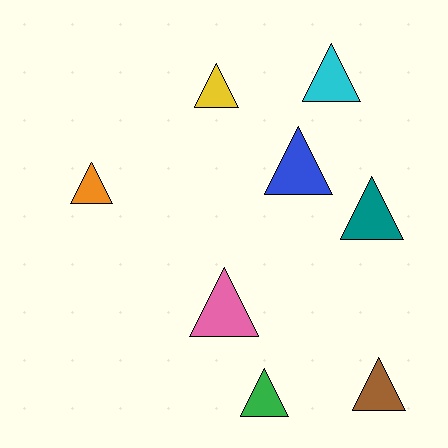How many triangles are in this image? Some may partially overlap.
There are 8 triangles.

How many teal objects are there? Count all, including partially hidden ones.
There is 1 teal object.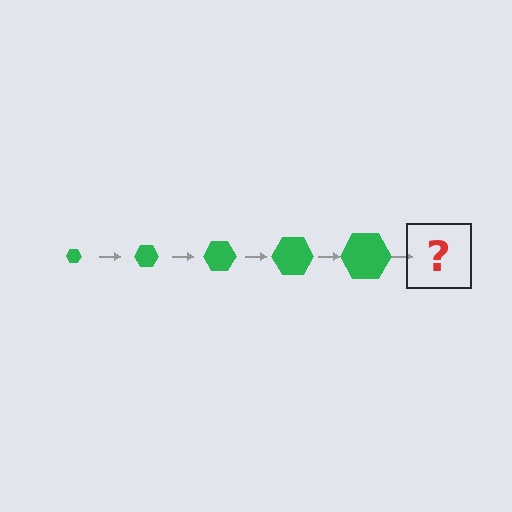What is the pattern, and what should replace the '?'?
The pattern is that the hexagon gets progressively larger each step. The '?' should be a green hexagon, larger than the previous one.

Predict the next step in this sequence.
The next step is a green hexagon, larger than the previous one.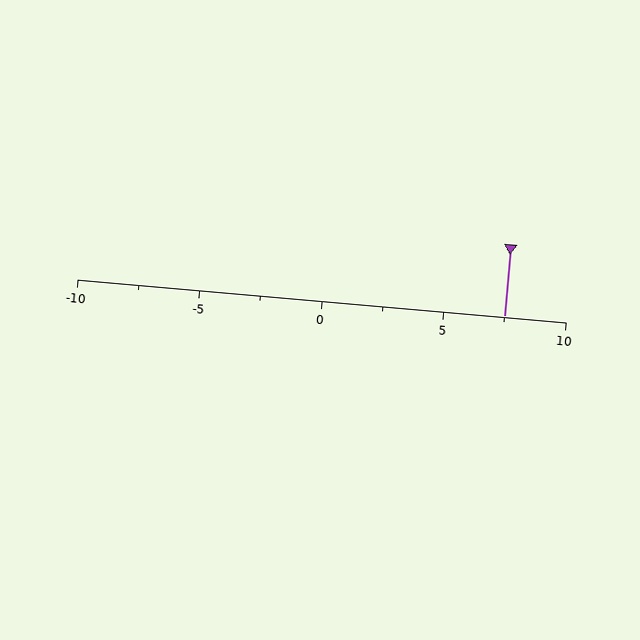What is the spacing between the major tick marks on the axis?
The major ticks are spaced 5 apart.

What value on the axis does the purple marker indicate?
The marker indicates approximately 7.5.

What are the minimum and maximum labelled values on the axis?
The axis runs from -10 to 10.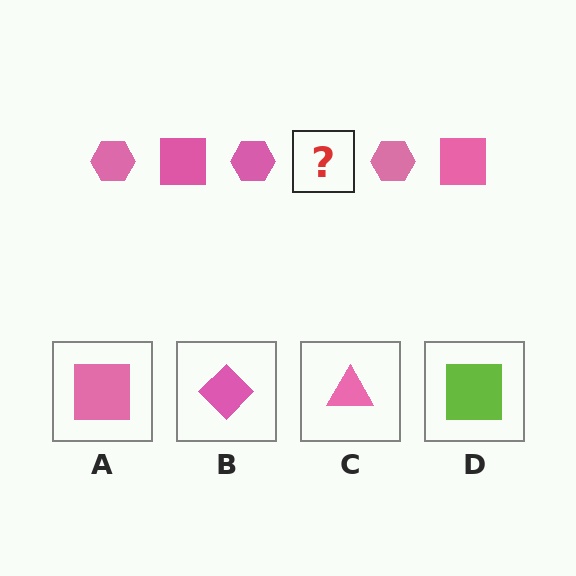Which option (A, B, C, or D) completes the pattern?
A.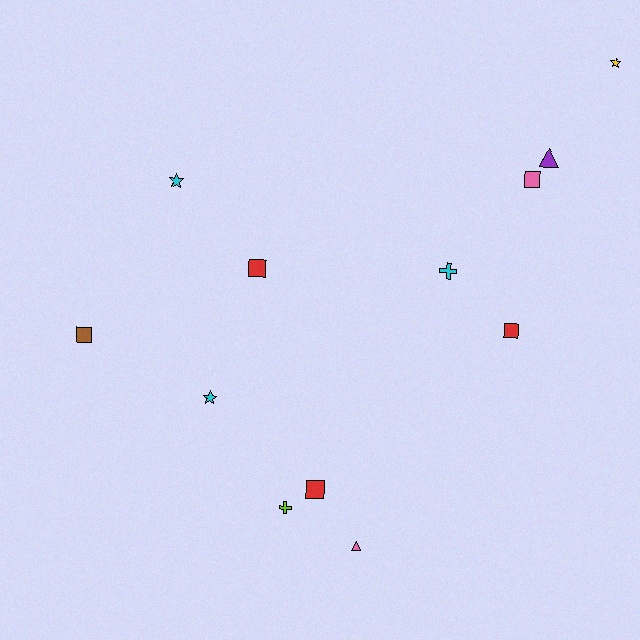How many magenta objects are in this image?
There are no magenta objects.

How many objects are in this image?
There are 12 objects.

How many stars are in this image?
There are 3 stars.